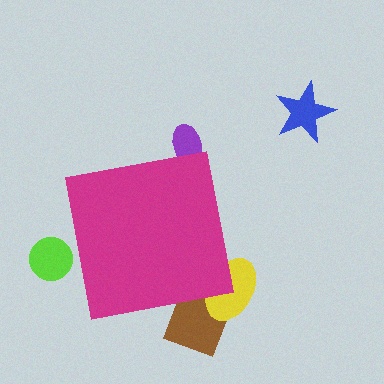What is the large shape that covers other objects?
A magenta square.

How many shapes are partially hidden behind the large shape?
4 shapes are partially hidden.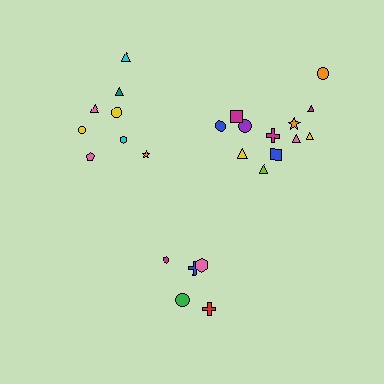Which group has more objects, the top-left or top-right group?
The top-right group.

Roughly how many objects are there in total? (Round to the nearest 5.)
Roughly 25 objects in total.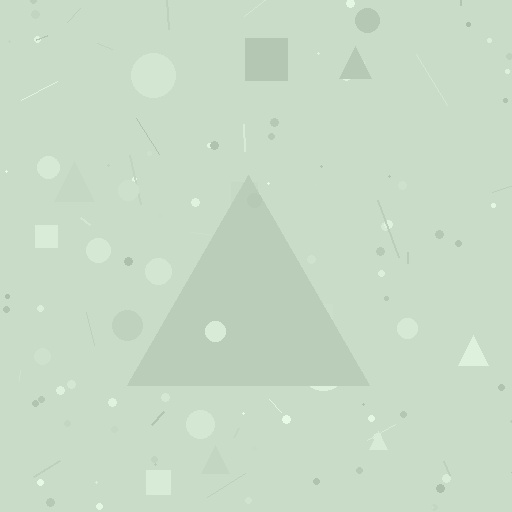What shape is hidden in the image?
A triangle is hidden in the image.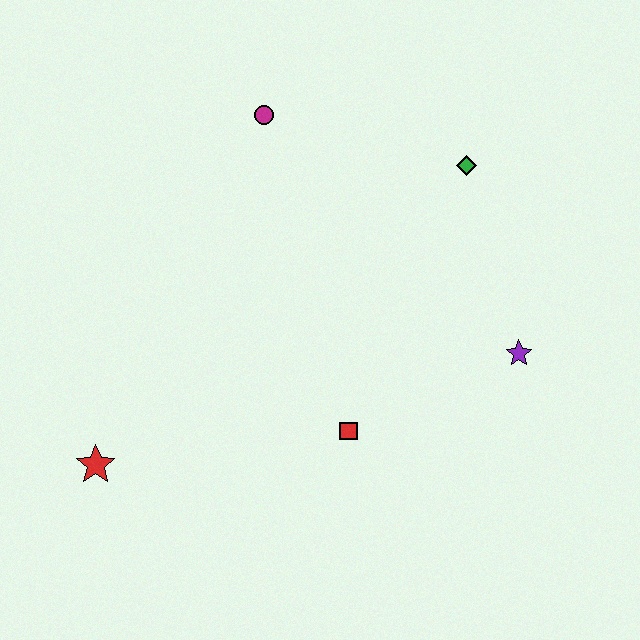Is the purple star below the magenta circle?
Yes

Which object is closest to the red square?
The purple star is closest to the red square.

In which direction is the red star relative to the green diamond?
The red star is to the left of the green diamond.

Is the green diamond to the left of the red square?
No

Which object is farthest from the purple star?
The red star is farthest from the purple star.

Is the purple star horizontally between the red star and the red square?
No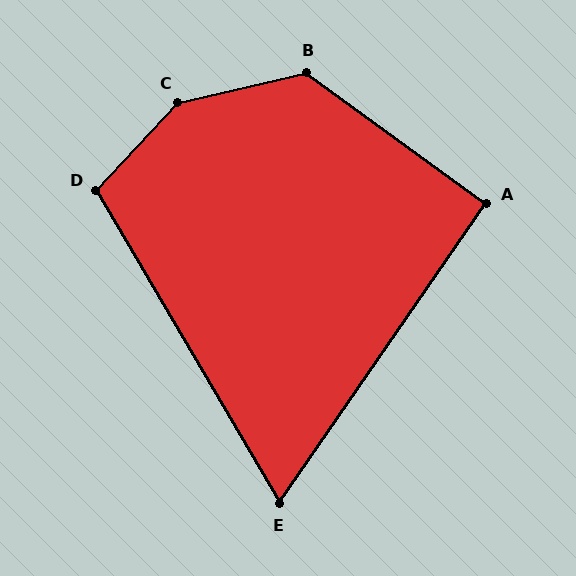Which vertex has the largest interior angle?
C, at approximately 146 degrees.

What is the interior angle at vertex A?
Approximately 91 degrees (approximately right).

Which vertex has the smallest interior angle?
E, at approximately 65 degrees.